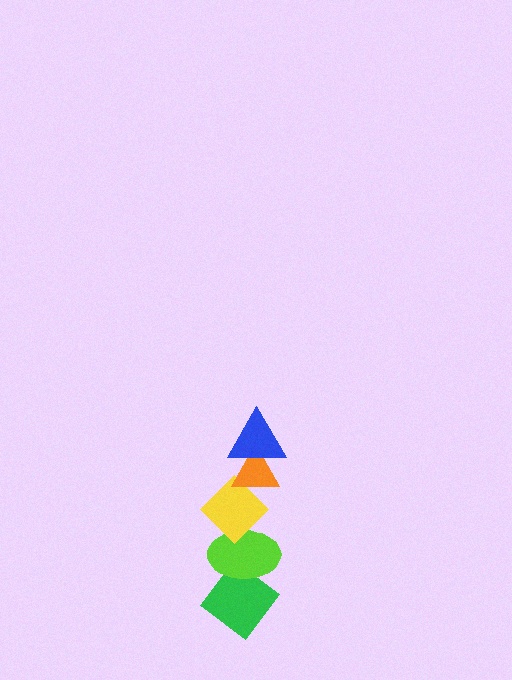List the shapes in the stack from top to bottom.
From top to bottom: the blue triangle, the orange triangle, the yellow diamond, the lime ellipse, the green diamond.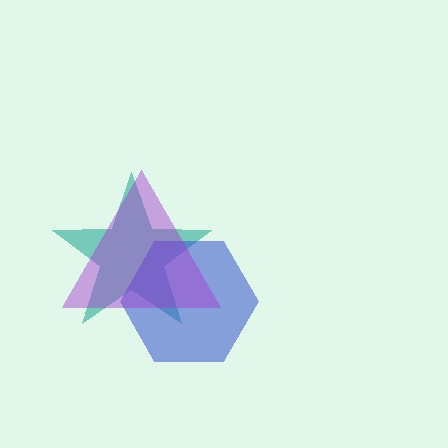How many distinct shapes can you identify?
There are 3 distinct shapes: a teal star, a blue hexagon, a purple triangle.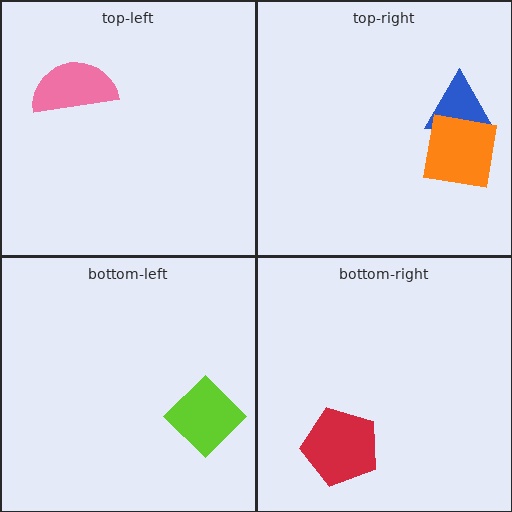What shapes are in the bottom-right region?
The red pentagon.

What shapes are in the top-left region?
The pink semicircle.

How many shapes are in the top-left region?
1.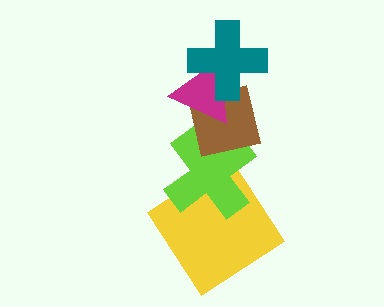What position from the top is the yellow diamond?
The yellow diamond is 5th from the top.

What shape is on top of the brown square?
The magenta triangle is on top of the brown square.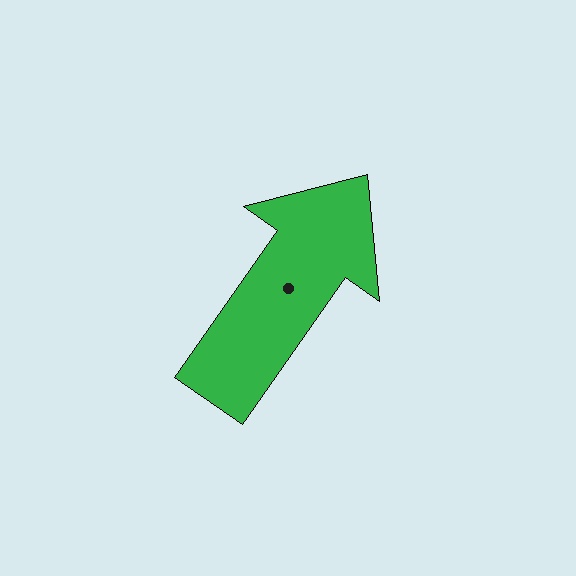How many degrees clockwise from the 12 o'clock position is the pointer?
Approximately 35 degrees.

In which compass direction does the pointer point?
Northeast.